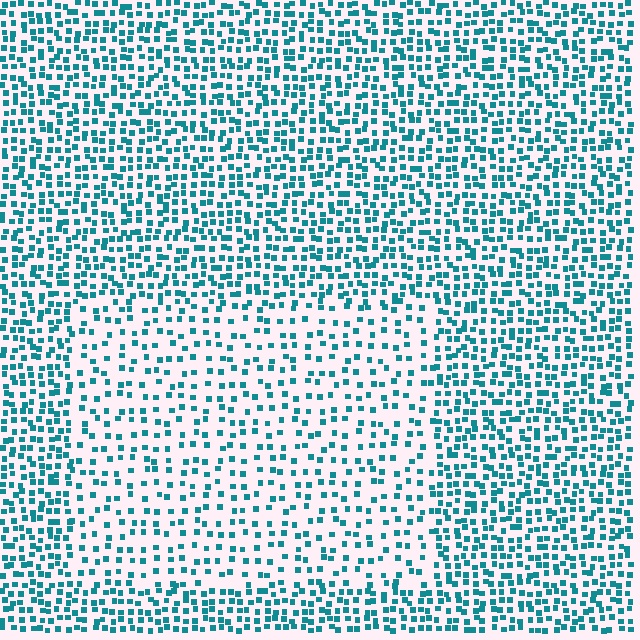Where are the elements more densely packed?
The elements are more densely packed outside the rectangle boundary.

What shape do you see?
I see a rectangle.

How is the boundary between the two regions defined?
The boundary is defined by a change in element density (approximately 1.9x ratio). All elements are the same color, size, and shape.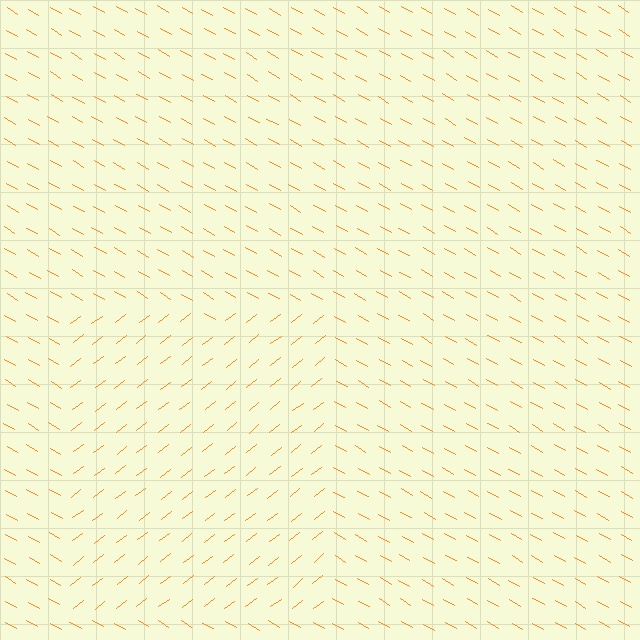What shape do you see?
I see a rectangle.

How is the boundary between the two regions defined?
The boundary is defined purely by a change in line orientation (approximately 68 degrees difference). All lines are the same color and thickness.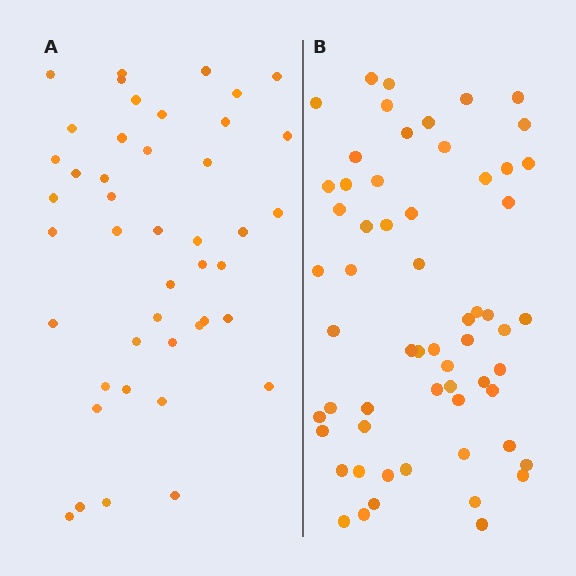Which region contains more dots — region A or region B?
Region B (the right region) has more dots.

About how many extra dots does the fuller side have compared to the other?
Region B has approximately 15 more dots than region A.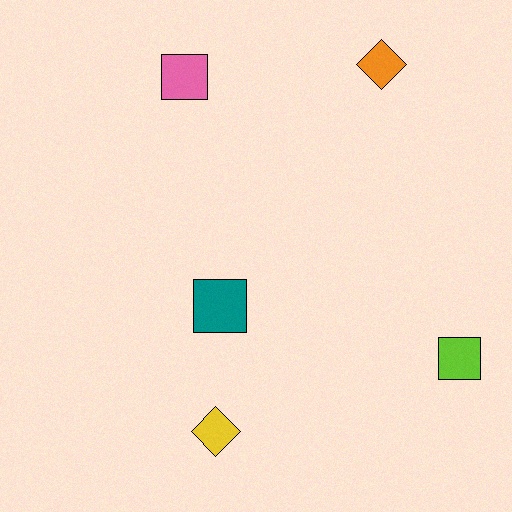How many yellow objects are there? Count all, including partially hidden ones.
There is 1 yellow object.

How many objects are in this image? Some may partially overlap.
There are 5 objects.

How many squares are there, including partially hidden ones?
There are 3 squares.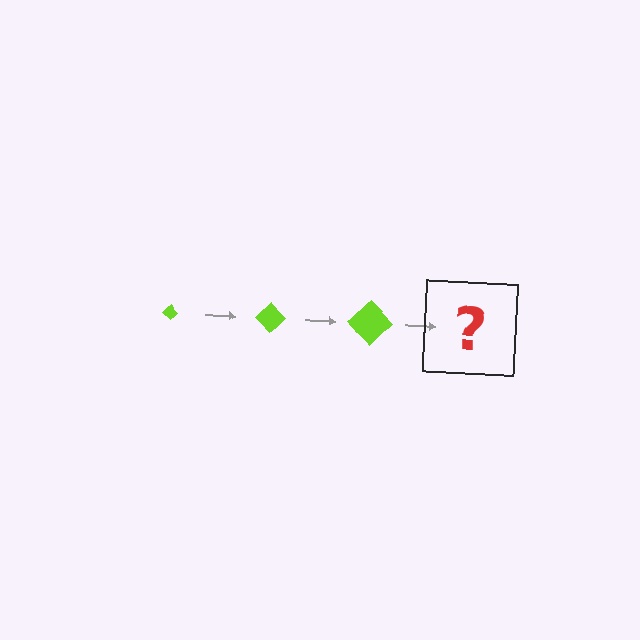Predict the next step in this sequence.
The next step is a lime diamond, larger than the previous one.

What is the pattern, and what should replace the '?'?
The pattern is that the diamond gets progressively larger each step. The '?' should be a lime diamond, larger than the previous one.